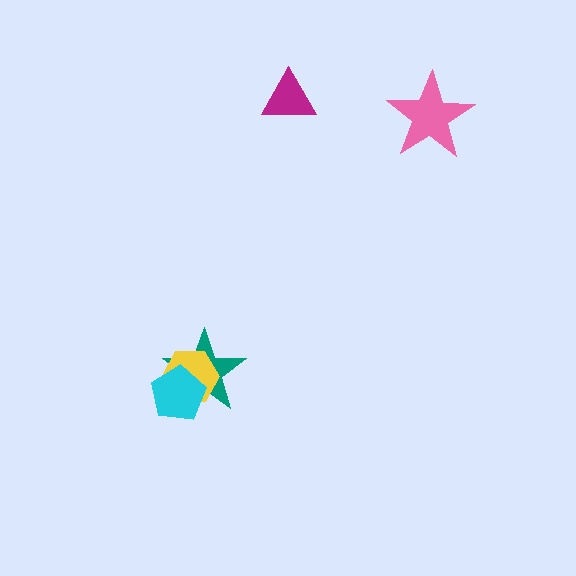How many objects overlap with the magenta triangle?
0 objects overlap with the magenta triangle.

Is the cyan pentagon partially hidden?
No, no other shape covers it.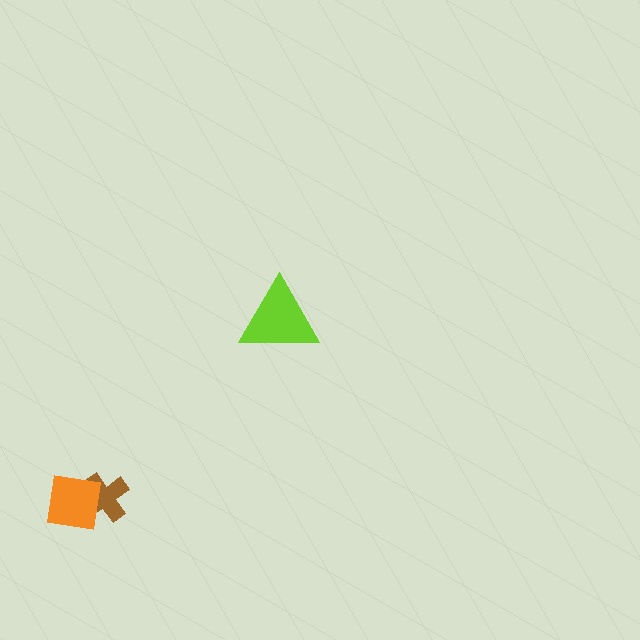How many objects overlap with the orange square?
1 object overlaps with the orange square.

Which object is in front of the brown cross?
The orange square is in front of the brown cross.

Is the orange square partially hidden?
No, no other shape covers it.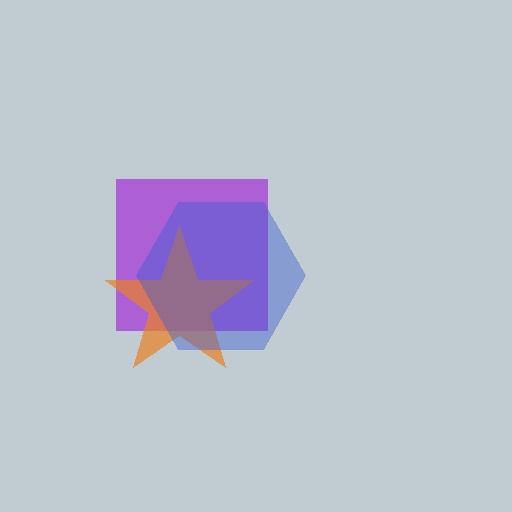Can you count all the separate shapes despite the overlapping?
Yes, there are 3 separate shapes.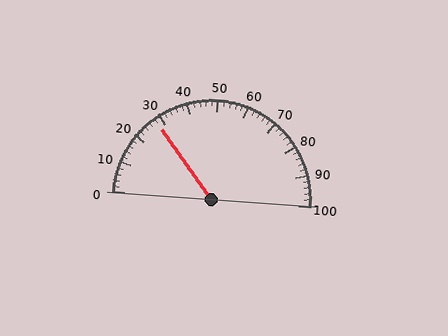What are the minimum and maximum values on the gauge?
The gauge ranges from 0 to 100.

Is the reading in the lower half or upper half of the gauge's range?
The reading is in the lower half of the range (0 to 100).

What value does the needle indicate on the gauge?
The needle indicates approximately 28.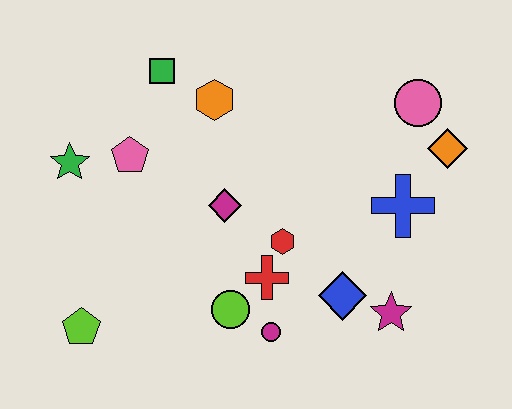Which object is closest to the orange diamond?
The pink circle is closest to the orange diamond.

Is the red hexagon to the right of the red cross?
Yes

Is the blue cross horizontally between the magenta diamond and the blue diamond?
No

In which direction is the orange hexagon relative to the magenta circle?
The orange hexagon is above the magenta circle.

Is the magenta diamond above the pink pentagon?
No